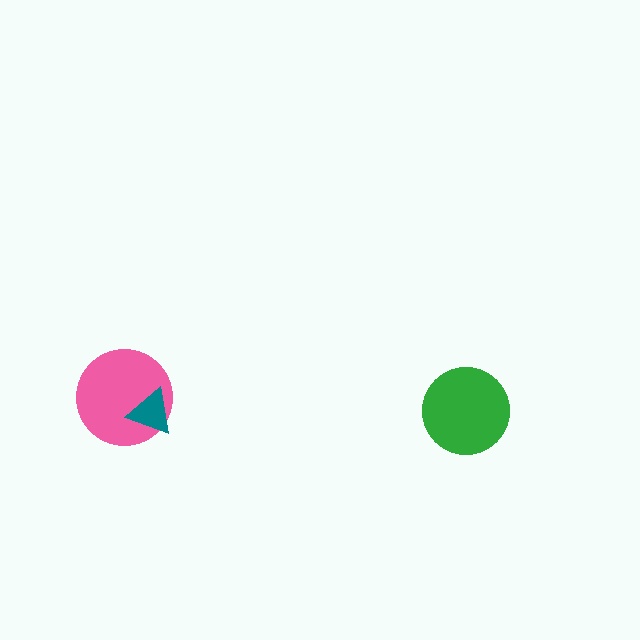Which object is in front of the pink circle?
The teal triangle is in front of the pink circle.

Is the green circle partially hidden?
No, no other shape covers it.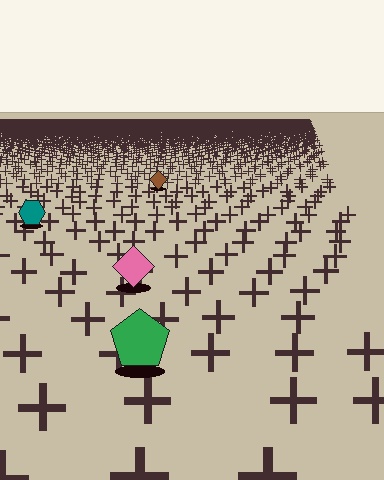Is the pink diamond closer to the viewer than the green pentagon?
No. The green pentagon is closer — you can tell from the texture gradient: the ground texture is coarser near it.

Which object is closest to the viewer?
The green pentagon is closest. The texture marks near it are larger and more spread out.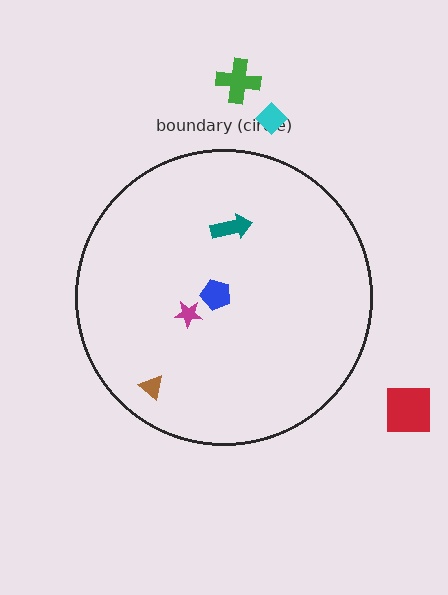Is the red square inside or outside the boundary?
Outside.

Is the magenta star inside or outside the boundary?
Inside.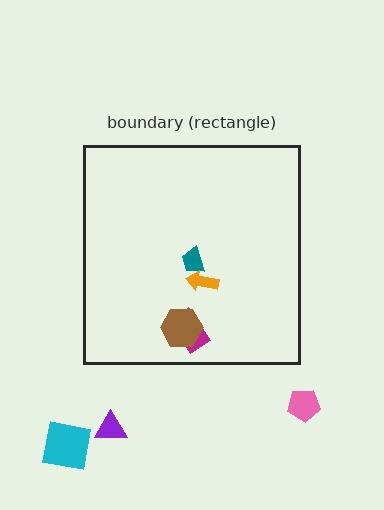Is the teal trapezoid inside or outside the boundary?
Inside.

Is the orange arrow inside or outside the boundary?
Inside.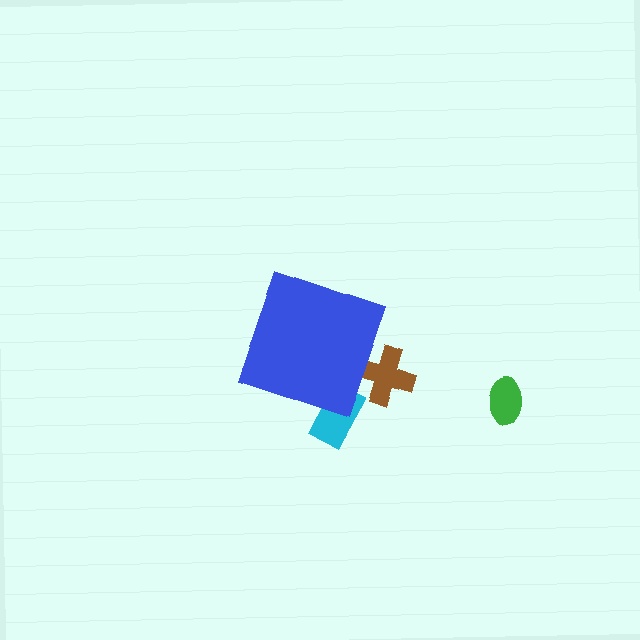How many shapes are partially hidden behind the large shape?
2 shapes are partially hidden.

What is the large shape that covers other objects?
A blue diamond.